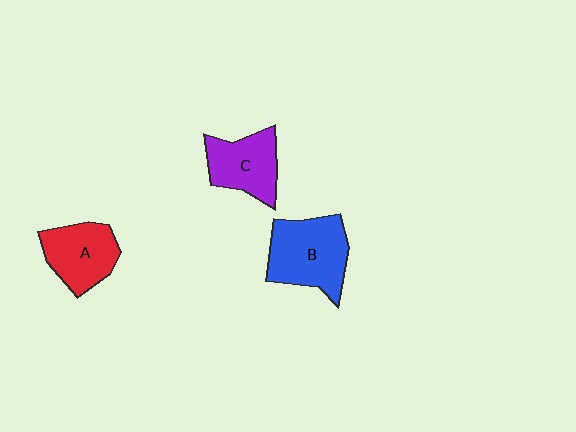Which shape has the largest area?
Shape B (blue).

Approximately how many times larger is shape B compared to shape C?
Approximately 1.3 times.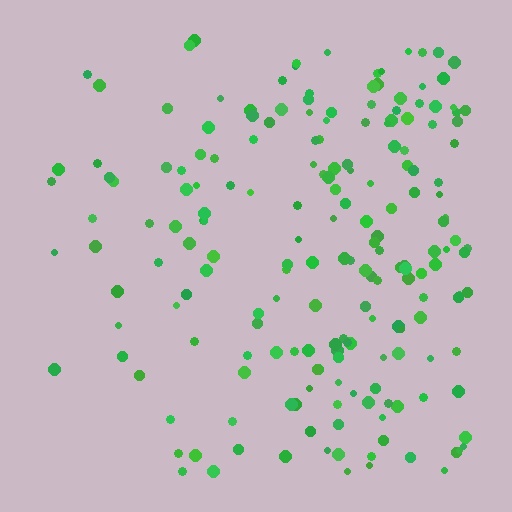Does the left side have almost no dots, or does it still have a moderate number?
Still a moderate number, just noticeably fewer than the right.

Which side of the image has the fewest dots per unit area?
The left.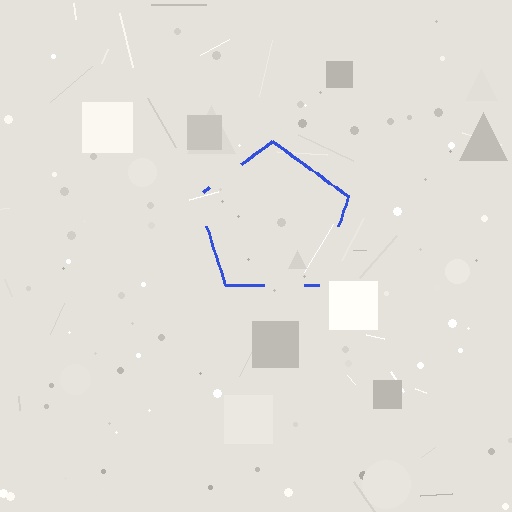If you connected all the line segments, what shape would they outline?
They would outline a pentagon.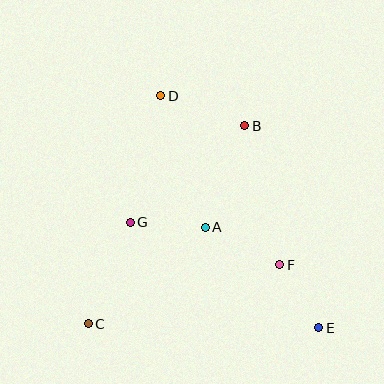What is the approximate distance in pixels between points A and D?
The distance between A and D is approximately 139 pixels.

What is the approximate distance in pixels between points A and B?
The distance between A and B is approximately 109 pixels.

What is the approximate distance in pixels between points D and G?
The distance between D and G is approximately 130 pixels.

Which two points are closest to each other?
Points E and F are closest to each other.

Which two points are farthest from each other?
Points D and E are farthest from each other.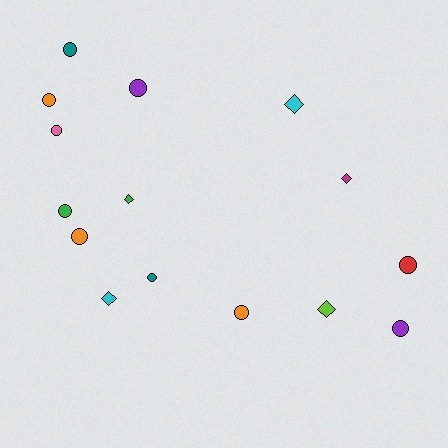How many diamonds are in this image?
There are 5 diamonds.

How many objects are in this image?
There are 15 objects.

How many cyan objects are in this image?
There are 2 cyan objects.